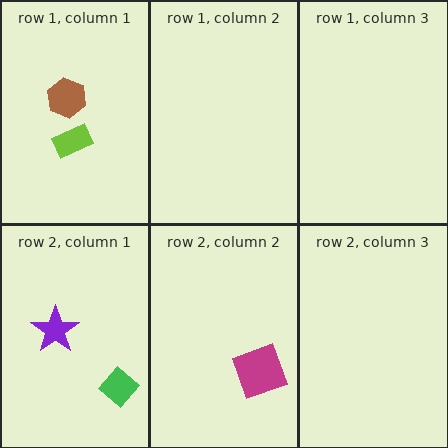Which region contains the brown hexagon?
The row 1, column 1 region.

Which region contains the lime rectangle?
The row 1, column 1 region.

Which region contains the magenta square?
The row 2, column 2 region.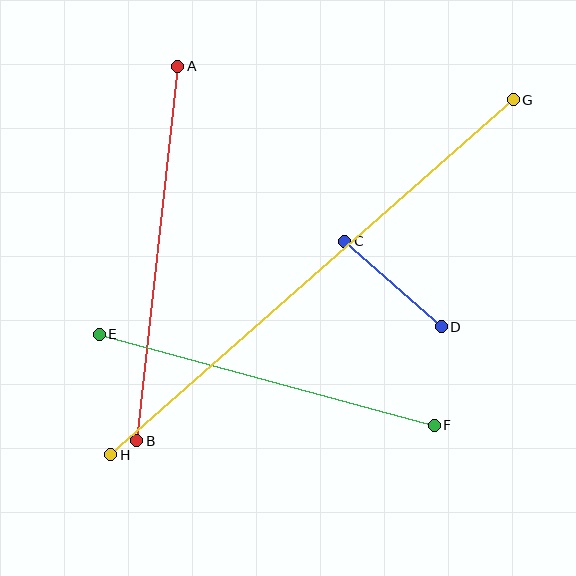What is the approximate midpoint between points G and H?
The midpoint is at approximately (312, 277) pixels.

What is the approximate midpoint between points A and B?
The midpoint is at approximately (157, 253) pixels.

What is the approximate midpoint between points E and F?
The midpoint is at approximately (267, 380) pixels.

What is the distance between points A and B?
The distance is approximately 376 pixels.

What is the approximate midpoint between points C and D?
The midpoint is at approximately (393, 284) pixels.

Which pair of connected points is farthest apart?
Points G and H are farthest apart.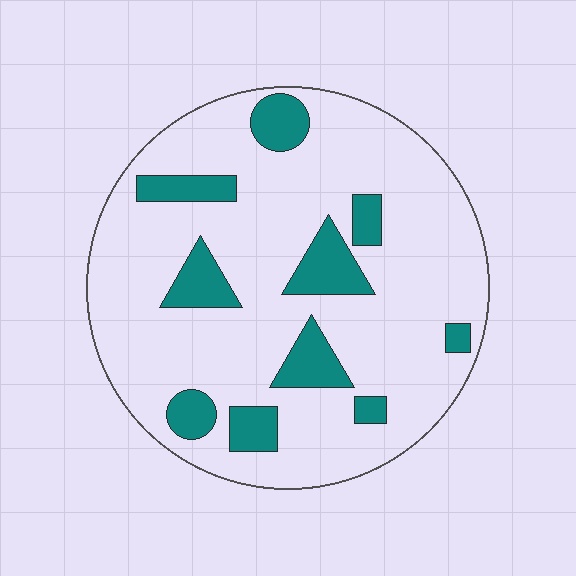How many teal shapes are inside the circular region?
10.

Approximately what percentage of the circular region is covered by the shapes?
Approximately 20%.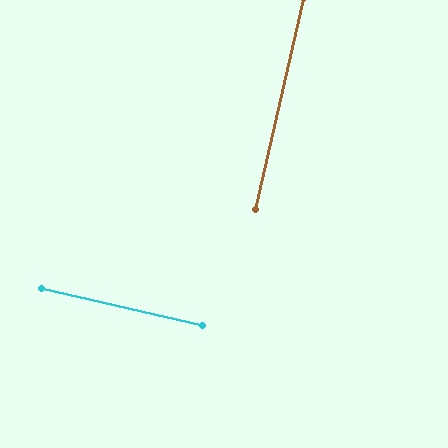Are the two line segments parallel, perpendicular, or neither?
Perpendicular — they meet at approximately 90°.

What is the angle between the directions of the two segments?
Approximately 90 degrees.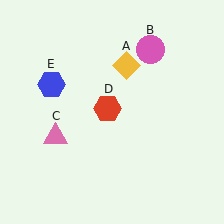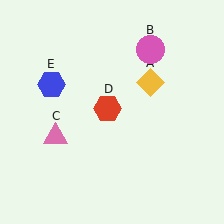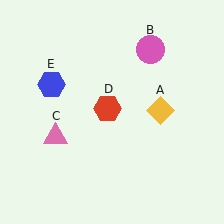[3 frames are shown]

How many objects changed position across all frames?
1 object changed position: yellow diamond (object A).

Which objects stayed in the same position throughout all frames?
Pink circle (object B) and pink triangle (object C) and red hexagon (object D) and blue hexagon (object E) remained stationary.